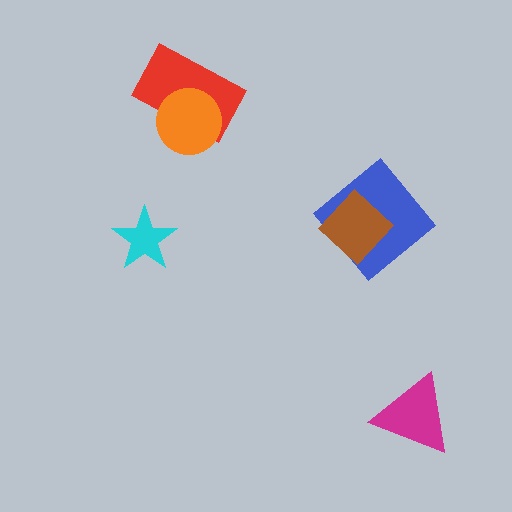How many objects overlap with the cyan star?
0 objects overlap with the cyan star.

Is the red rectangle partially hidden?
Yes, it is partially covered by another shape.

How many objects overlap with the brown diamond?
1 object overlaps with the brown diamond.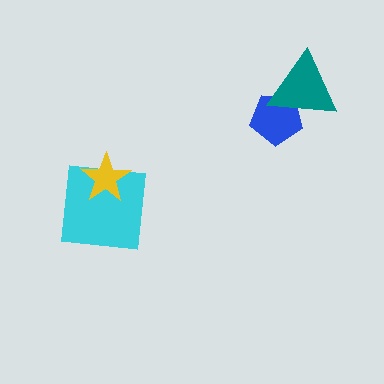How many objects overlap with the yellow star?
1 object overlaps with the yellow star.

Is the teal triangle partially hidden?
No, no other shape covers it.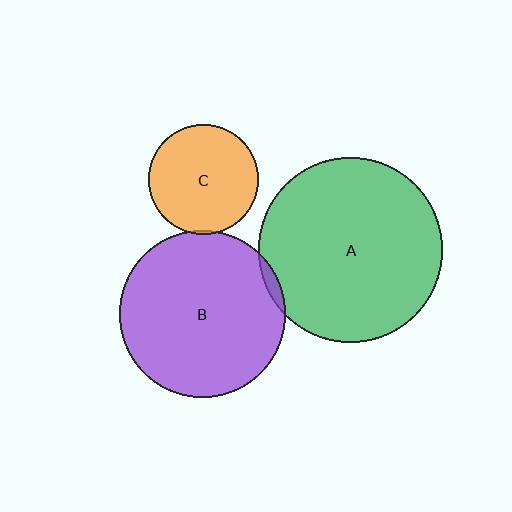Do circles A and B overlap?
Yes.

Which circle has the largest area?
Circle A (green).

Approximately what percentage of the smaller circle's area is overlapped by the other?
Approximately 5%.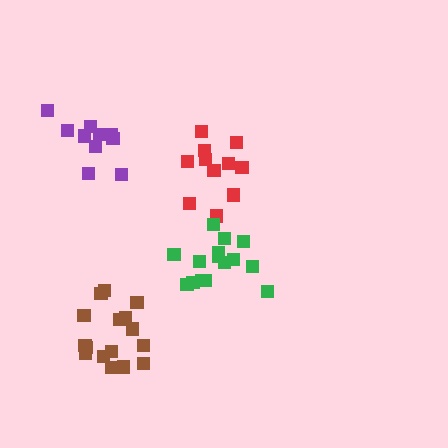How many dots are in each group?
Group 1: 11 dots, Group 2: 16 dots, Group 3: 10 dots, Group 4: 15 dots (52 total).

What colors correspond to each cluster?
The clusters are colored: red, brown, purple, green.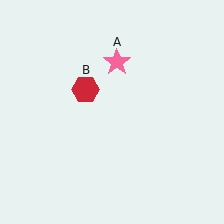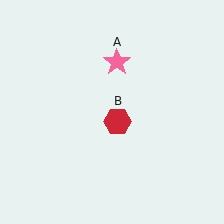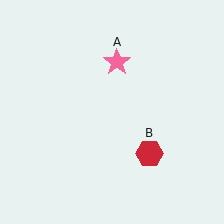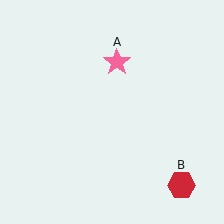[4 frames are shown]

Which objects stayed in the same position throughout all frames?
Pink star (object A) remained stationary.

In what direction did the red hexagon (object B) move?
The red hexagon (object B) moved down and to the right.